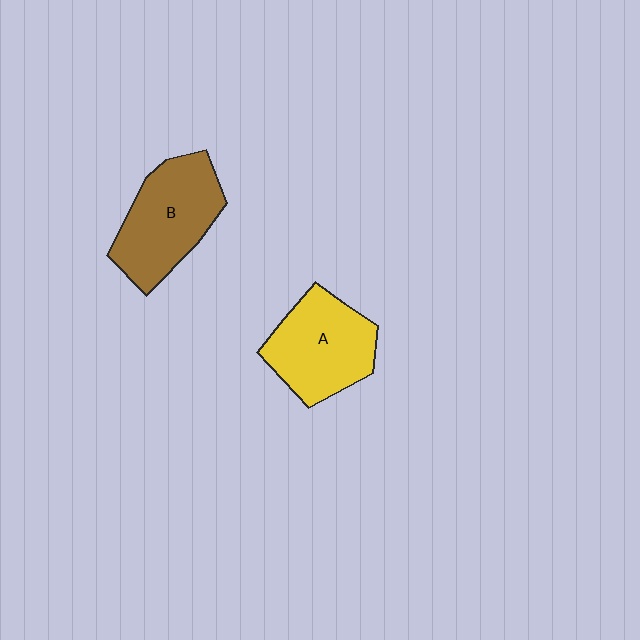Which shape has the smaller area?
Shape A (yellow).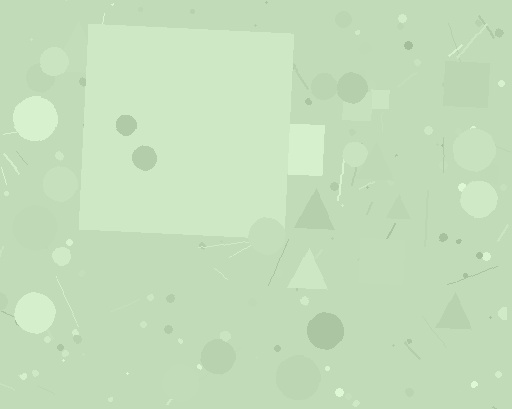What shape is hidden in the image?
A square is hidden in the image.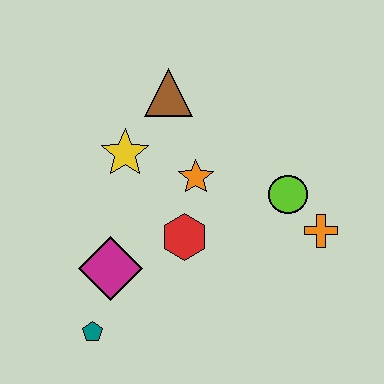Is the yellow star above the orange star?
Yes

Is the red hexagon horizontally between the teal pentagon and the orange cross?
Yes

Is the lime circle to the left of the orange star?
No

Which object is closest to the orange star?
The red hexagon is closest to the orange star.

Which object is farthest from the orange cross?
The teal pentagon is farthest from the orange cross.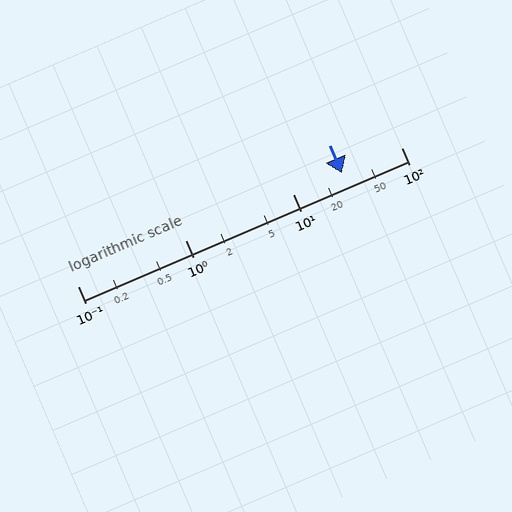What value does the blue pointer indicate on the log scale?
The pointer indicates approximately 28.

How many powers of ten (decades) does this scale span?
The scale spans 3 decades, from 0.1 to 100.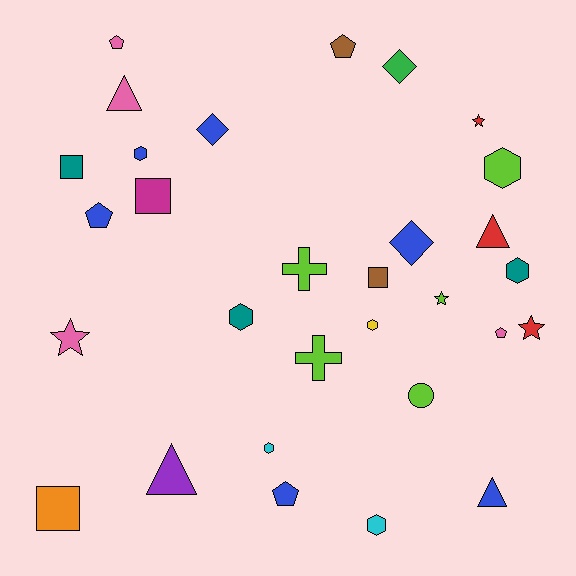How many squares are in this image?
There are 4 squares.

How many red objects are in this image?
There are 3 red objects.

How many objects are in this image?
There are 30 objects.